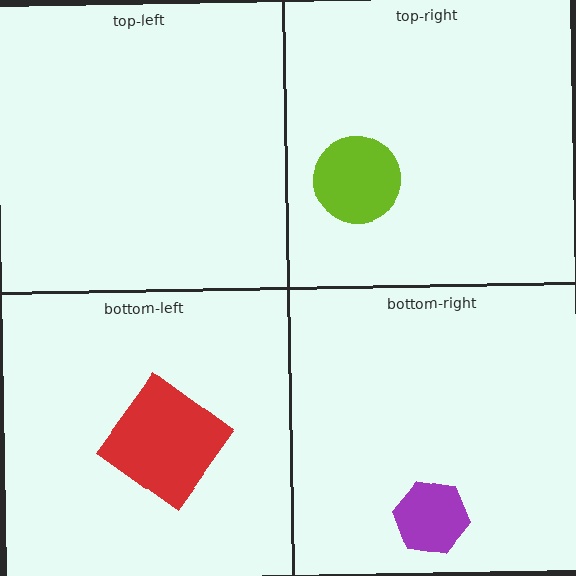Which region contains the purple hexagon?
The bottom-right region.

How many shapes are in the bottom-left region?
1.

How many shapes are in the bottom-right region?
1.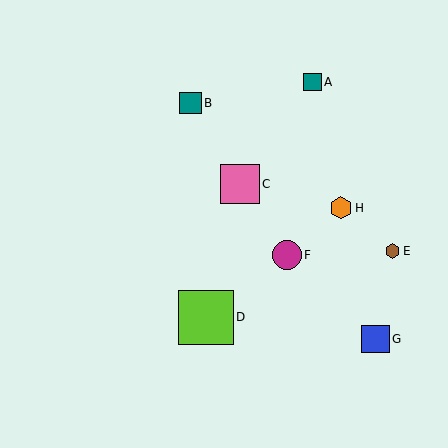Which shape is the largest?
The lime square (labeled D) is the largest.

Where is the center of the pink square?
The center of the pink square is at (240, 184).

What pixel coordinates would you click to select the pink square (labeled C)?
Click at (240, 184) to select the pink square C.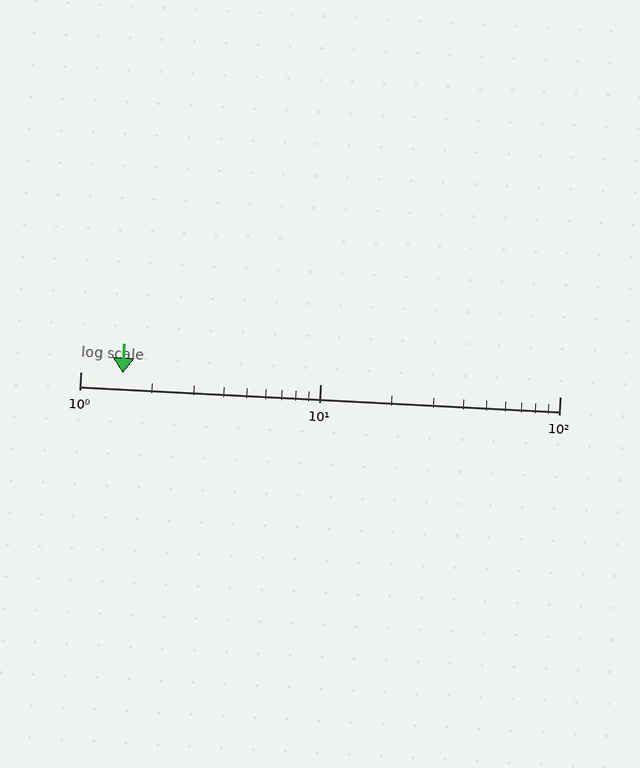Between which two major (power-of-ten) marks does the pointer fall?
The pointer is between 1 and 10.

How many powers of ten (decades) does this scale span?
The scale spans 2 decades, from 1 to 100.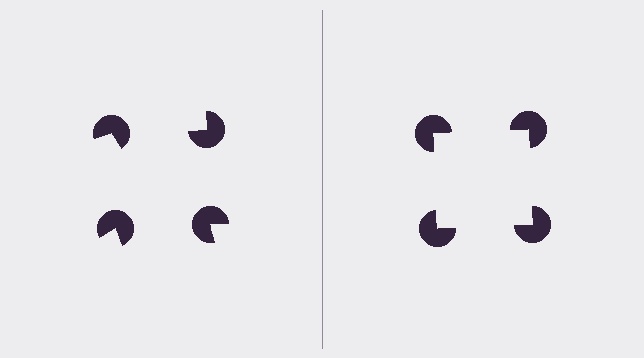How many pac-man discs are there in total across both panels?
8 — 4 on each side.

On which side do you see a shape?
An illusory square appears on the right side. On the left side the wedge cuts are rotated, so no coherent shape forms.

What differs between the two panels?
The pac-man discs are positioned identically on both sides; only the wedge orientations differ. On the right they align to a square; on the left they are misaligned.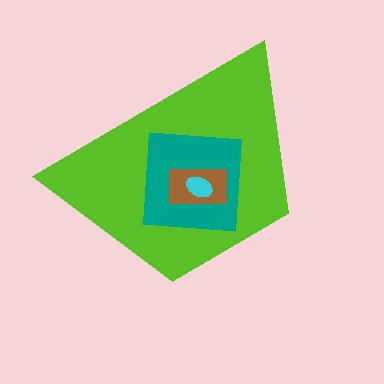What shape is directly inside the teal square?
The brown rectangle.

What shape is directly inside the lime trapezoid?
The teal square.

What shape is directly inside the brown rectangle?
The cyan ellipse.